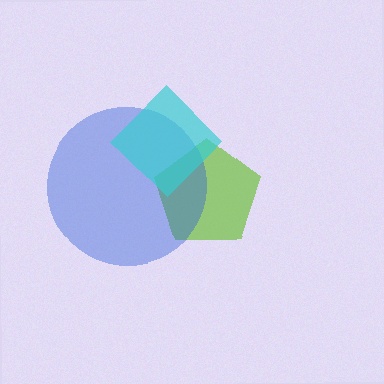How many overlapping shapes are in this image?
There are 3 overlapping shapes in the image.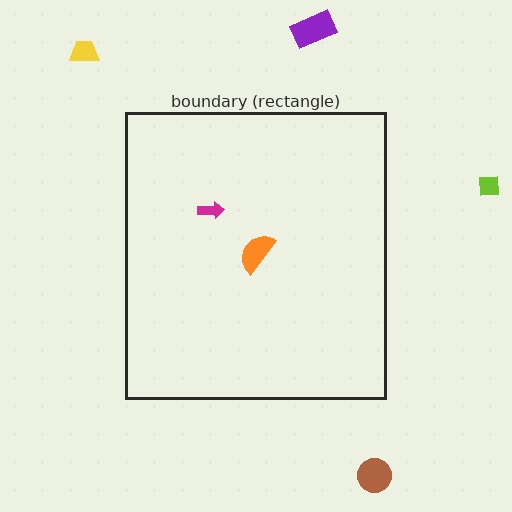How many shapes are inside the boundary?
2 inside, 4 outside.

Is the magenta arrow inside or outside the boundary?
Inside.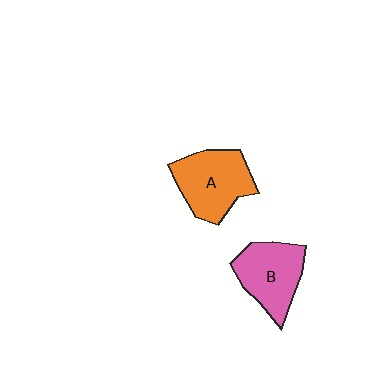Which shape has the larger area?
Shape A (orange).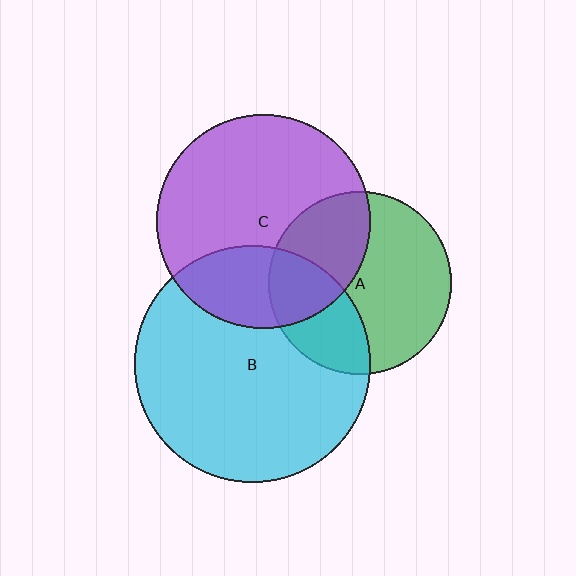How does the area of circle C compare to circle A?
Approximately 1.4 times.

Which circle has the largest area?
Circle B (cyan).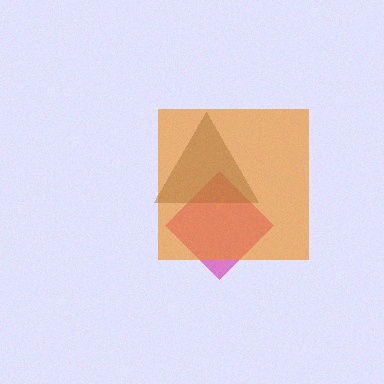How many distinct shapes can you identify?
There are 3 distinct shapes: a magenta diamond, an orange square, a brown triangle.